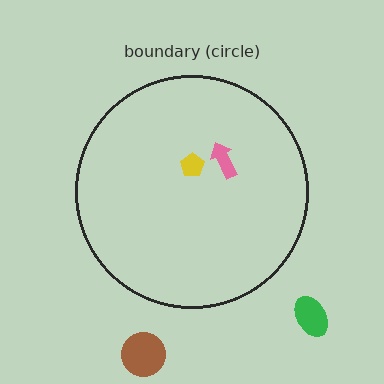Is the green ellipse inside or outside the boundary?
Outside.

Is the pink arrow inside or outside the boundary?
Inside.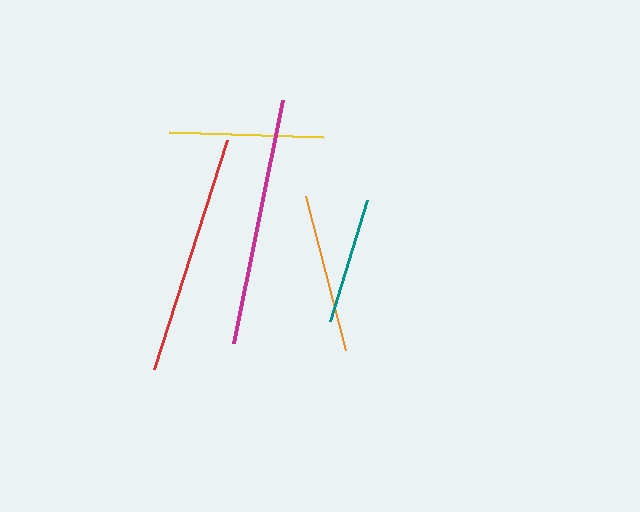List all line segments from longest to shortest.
From longest to shortest: magenta, red, orange, yellow, teal.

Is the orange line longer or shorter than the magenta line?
The magenta line is longer than the orange line.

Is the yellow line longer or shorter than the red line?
The red line is longer than the yellow line.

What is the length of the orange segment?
The orange segment is approximately 160 pixels long.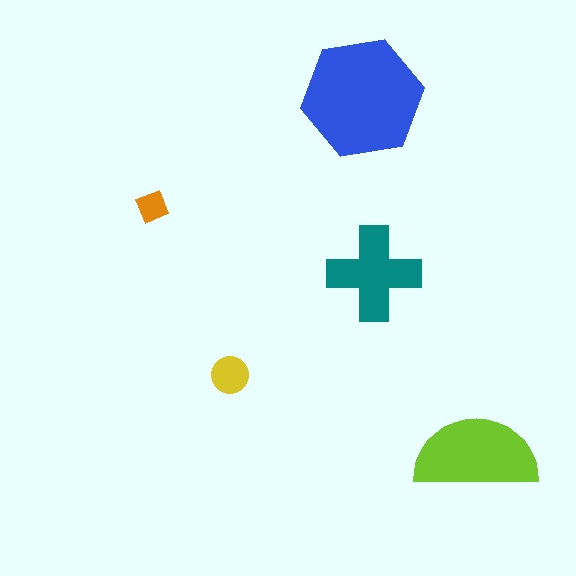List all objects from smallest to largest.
The orange square, the yellow circle, the teal cross, the lime semicircle, the blue hexagon.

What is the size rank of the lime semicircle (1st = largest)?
2nd.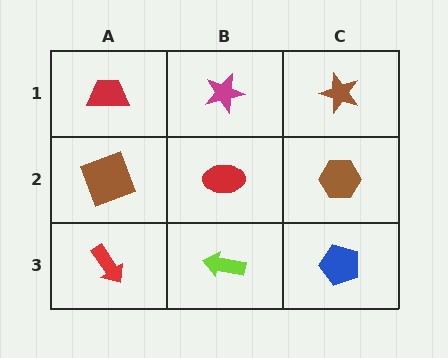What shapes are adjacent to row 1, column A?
A brown square (row 2, column A), a magenta star (row 1, column B).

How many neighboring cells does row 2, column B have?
4.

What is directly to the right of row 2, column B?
A brown hexagon.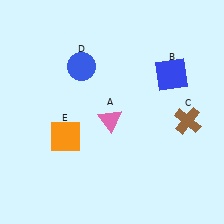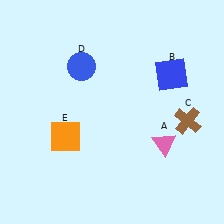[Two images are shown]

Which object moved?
The pink triangle (A) moved right.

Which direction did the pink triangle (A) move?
The pink triangle (A) moved right.